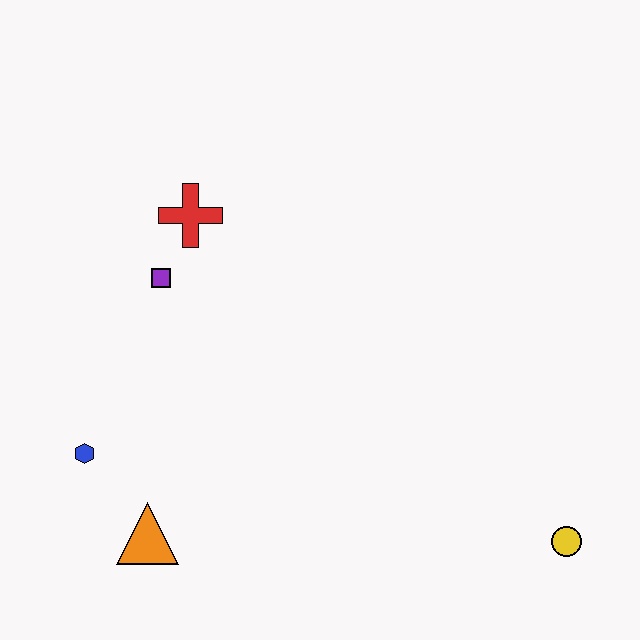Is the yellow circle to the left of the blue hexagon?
No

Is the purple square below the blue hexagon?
No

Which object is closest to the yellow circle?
The orange triangle is closest to the yellow circle.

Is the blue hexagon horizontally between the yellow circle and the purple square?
No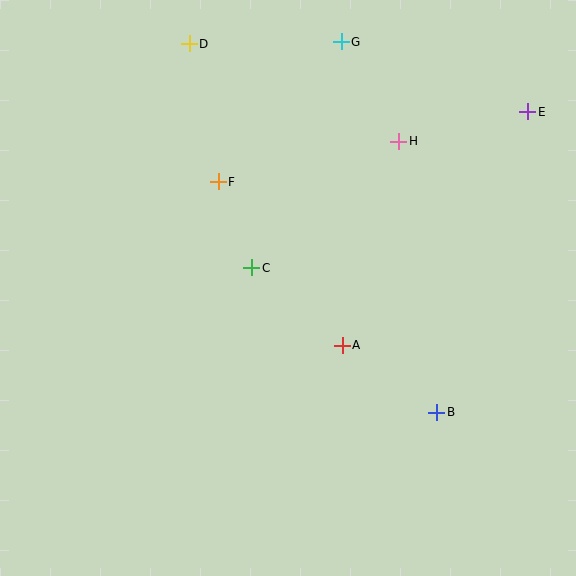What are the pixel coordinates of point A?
Point A is at (342, 345).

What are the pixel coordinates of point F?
Point F is at (218, 182).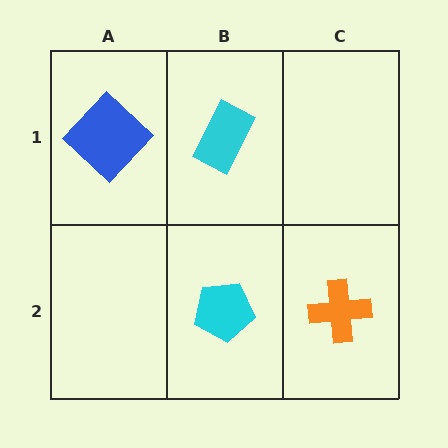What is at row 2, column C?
An orange cross.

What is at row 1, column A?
A blue diamond.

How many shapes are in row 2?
2 shapes.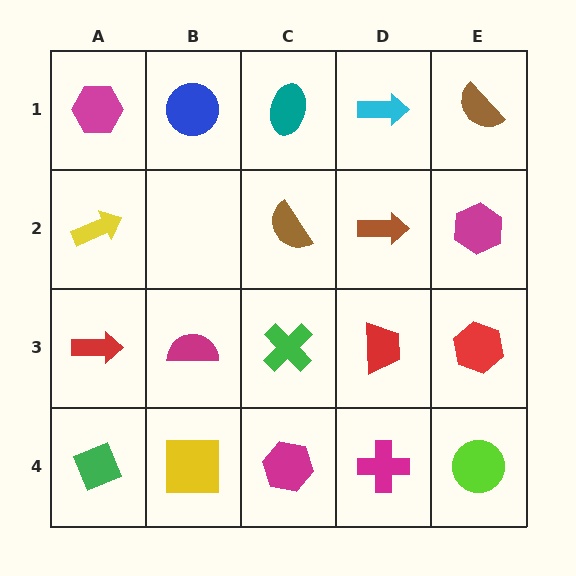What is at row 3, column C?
A green cross.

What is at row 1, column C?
A teal ellipse.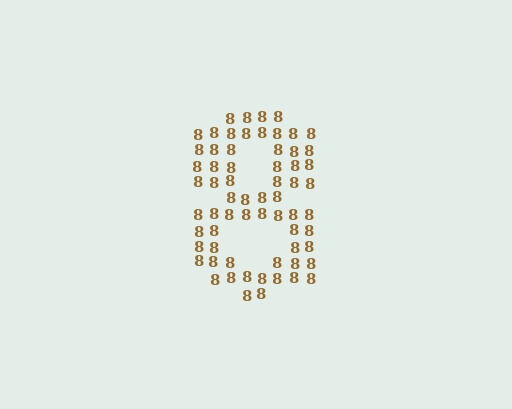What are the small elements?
The small elements are digit 8's.